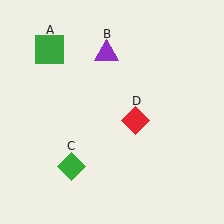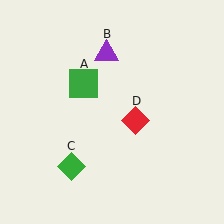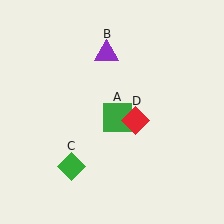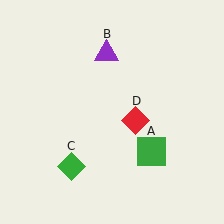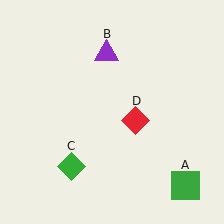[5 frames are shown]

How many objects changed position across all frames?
1 object changed position: green square (object A).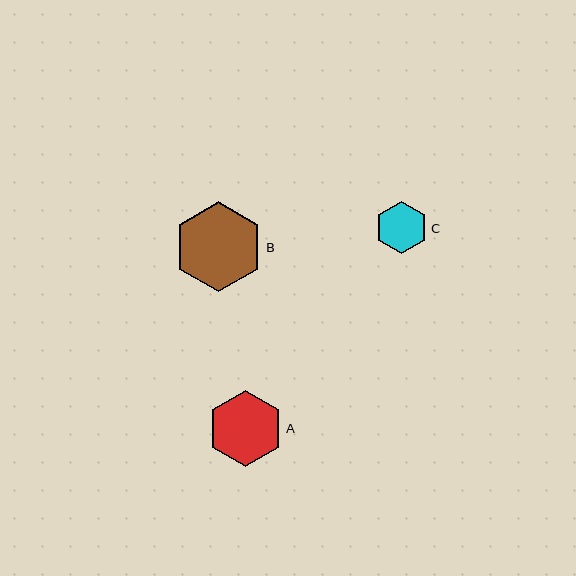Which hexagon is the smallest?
Hexagon C is the smallest with a size of approximately 53 pixels.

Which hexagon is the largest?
Hexagon B is the largest with a size of approximately 90 pixels.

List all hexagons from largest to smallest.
From largest to smallest: B, A, C.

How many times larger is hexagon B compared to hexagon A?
Hexagon B is approximately 1.2 times the size of hexagon A.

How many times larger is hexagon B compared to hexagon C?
Hexagon B is approximately 1.7 times the size of hexagon C.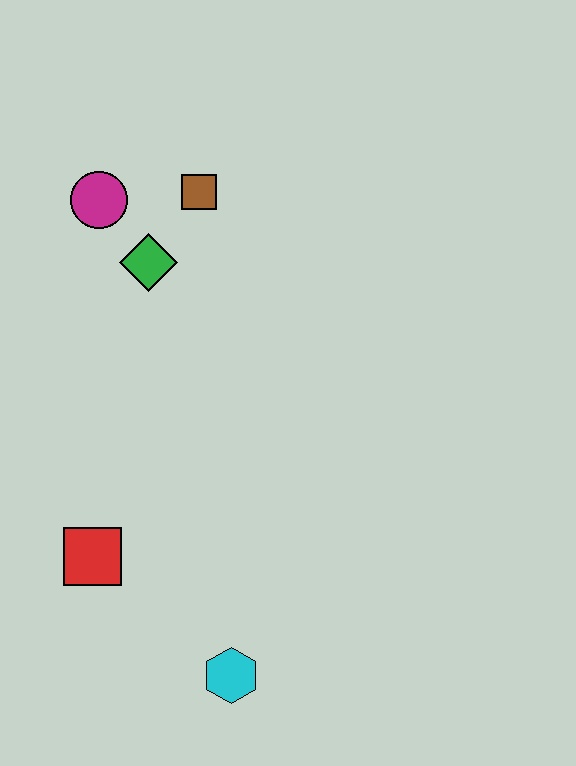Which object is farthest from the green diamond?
The cyan hexagon is farthest from the green diamond.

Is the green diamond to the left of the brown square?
Yes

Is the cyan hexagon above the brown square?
No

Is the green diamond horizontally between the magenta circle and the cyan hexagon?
Yes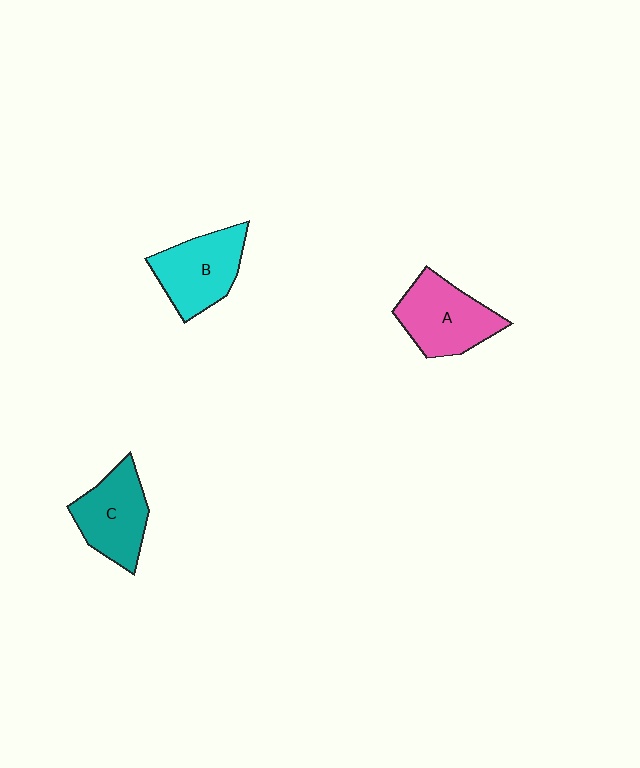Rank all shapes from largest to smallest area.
From largest to smallest: A (pink), B (cyan), C (teal).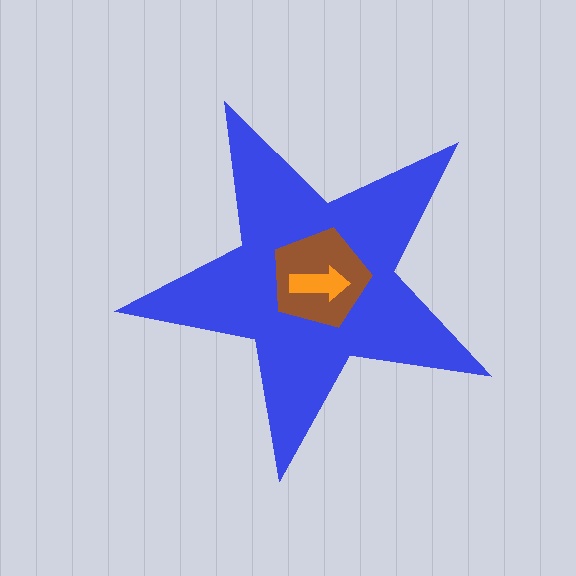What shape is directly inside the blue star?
The brown pentagon.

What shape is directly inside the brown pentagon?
The orange arrow.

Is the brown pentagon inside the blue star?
Yes.